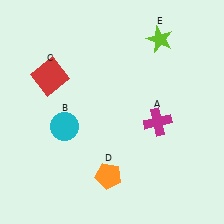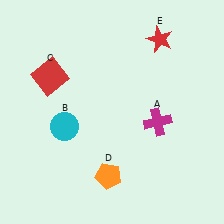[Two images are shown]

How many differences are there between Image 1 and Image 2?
There is 1 difference between the two images.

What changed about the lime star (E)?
In Image 1, E is lime. In Image 2, it changed to red.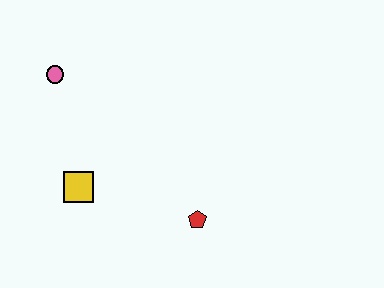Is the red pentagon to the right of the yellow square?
Yes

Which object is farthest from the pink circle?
The red pentagon is farthest from the pink circle.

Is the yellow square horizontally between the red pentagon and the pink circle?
Yes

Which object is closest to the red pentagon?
The yellow square is closest to the red pentagon.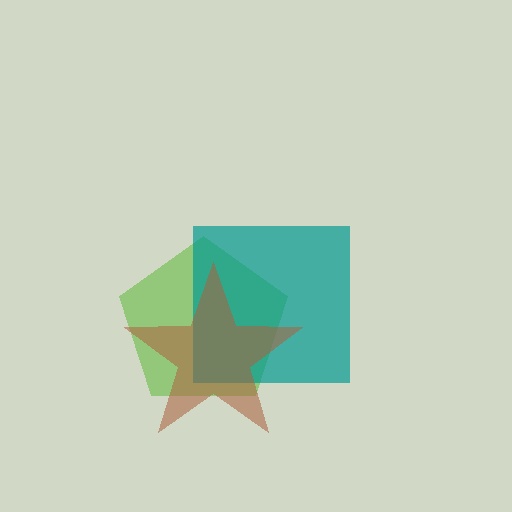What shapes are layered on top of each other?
The layered shapes are: a lime pentagon, a teal square, a brown star.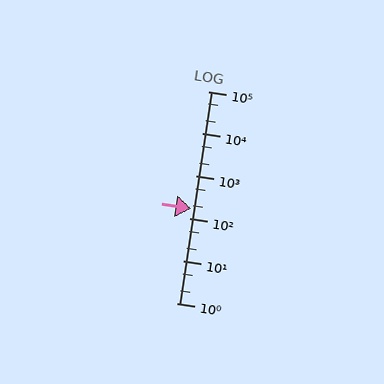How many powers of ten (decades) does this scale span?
The scale spans 5 decades, from 1 to 100000.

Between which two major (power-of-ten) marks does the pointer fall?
The pointer is between 100 and 1000.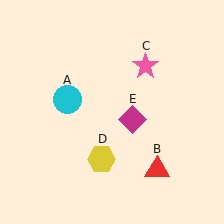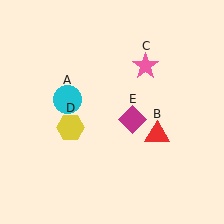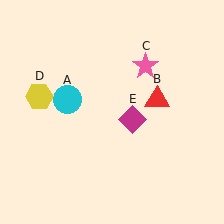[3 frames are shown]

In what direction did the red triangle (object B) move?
The red triangle (object B) moved up.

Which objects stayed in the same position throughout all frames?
Cyan circle (object A) and pink star (object C) and magenta diamond (object E) remained stationary.